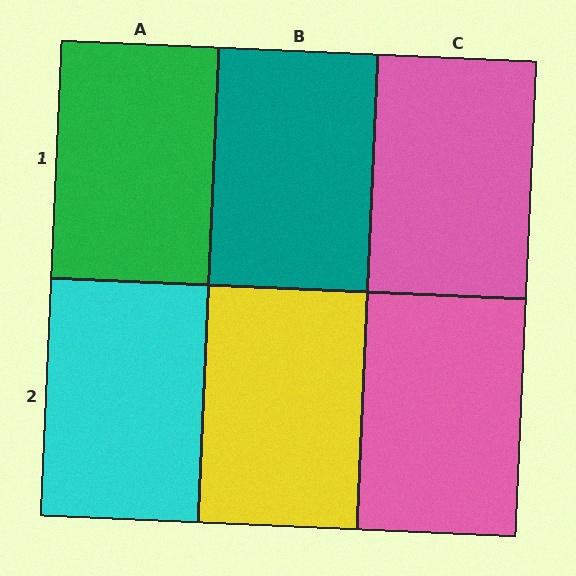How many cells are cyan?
1 cell is cyan.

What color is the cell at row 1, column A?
Green.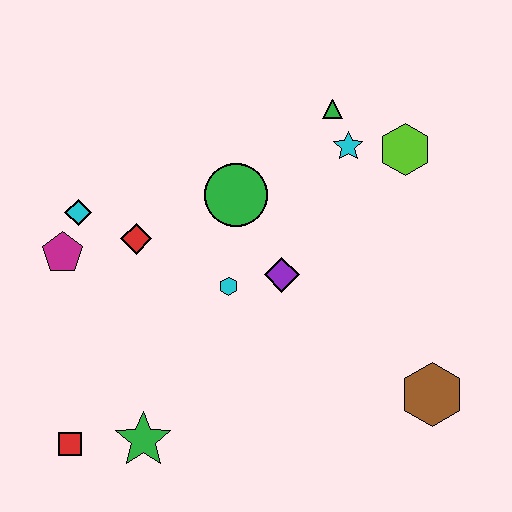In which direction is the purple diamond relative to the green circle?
The purple diamond is below the green circle.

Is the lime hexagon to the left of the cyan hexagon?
No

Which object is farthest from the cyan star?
The red square is farthest from the cyan star.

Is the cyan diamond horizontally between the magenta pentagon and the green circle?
Yes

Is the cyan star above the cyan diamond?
Yes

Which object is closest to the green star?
The red square is closest to the green star.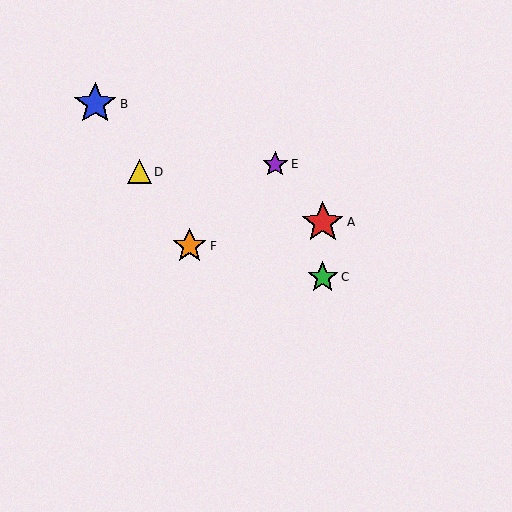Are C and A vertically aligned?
Yes, both are at x≈323.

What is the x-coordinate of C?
Object C is at x≈323.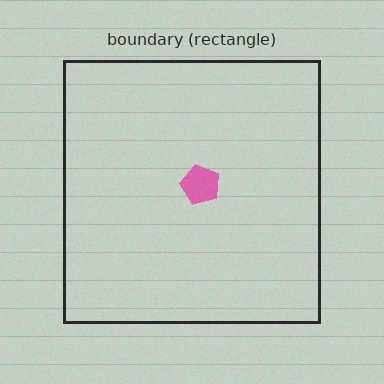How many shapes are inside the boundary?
1 inside, 0 outside.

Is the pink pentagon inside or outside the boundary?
Inside.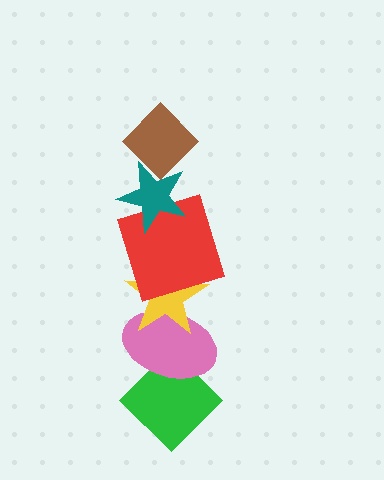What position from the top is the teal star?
The teal star is 2nd from the top.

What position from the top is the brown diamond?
The brown diamond is 1st from the top.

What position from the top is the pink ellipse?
The pink ellipse is 5th from the top.